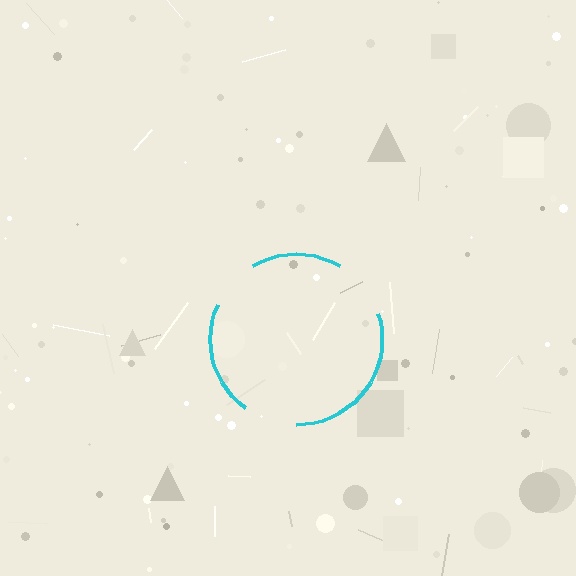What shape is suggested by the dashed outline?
The dashed outline suggests a circle.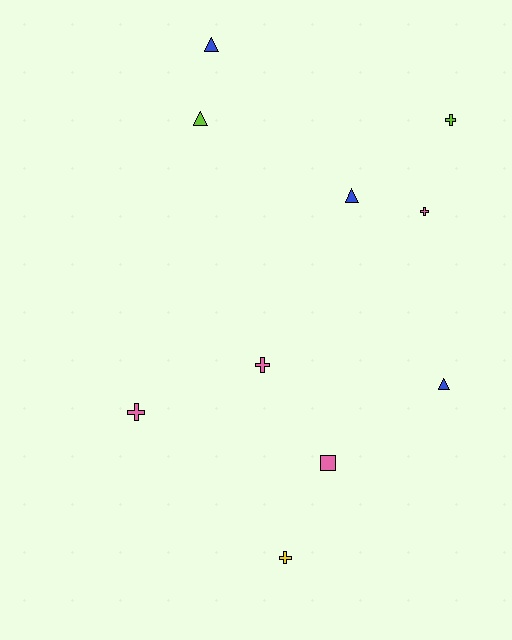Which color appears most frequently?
Pink, with 4 objects.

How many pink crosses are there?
There are 3 pink crosses.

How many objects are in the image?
There are 10 objects.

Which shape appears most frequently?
Cross, with 5 objects.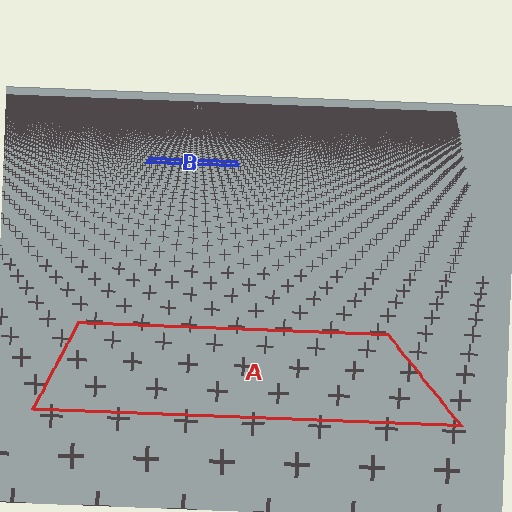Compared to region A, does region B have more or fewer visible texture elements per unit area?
Region B has more texture elements per unit area — they are packed more densely because it is farther away.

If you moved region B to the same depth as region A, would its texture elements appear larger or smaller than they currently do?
They would appear larger. At a closer depth, the same texture elements are projected at a bigger on-screen size.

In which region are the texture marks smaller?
The texture marks are smaller in region B, because it is farther away.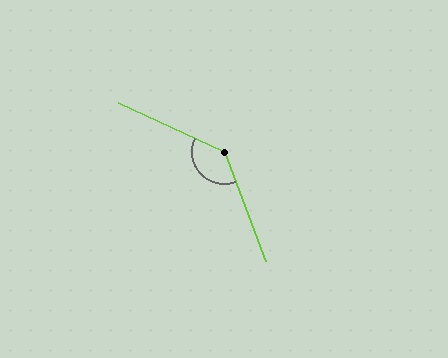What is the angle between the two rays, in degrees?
Approximately 135 degrees.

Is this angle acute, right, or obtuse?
It is obtuse.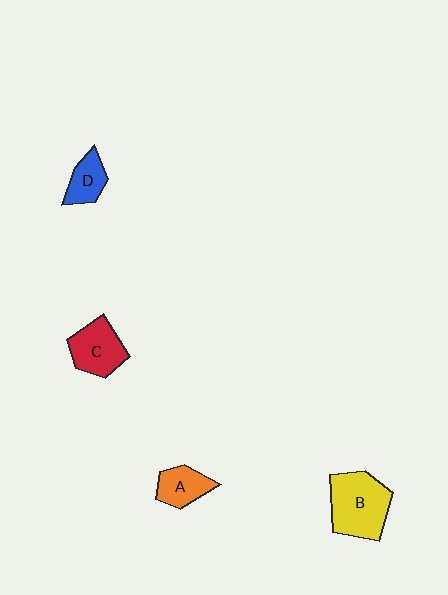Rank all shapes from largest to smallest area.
From largest to smallest: B (yellow), C (red), A (orange), D (blue).